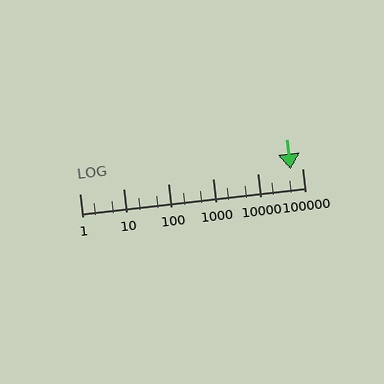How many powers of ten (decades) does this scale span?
The scale spans 5 decades, from 1 to 100000.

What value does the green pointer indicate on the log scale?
The pointer indicates approximately 54000.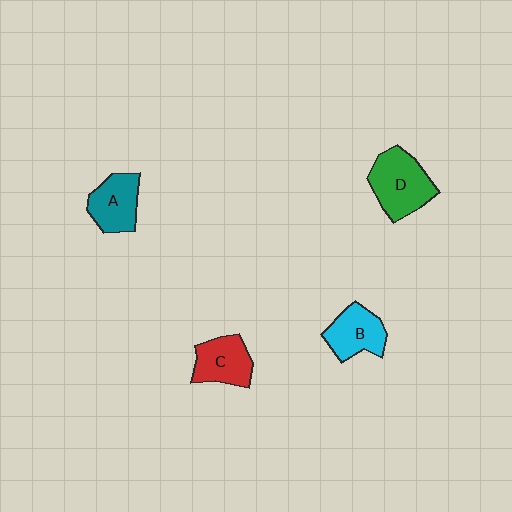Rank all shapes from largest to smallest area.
From largest to smallest: D (green), A (teal), C (red), B (cyan).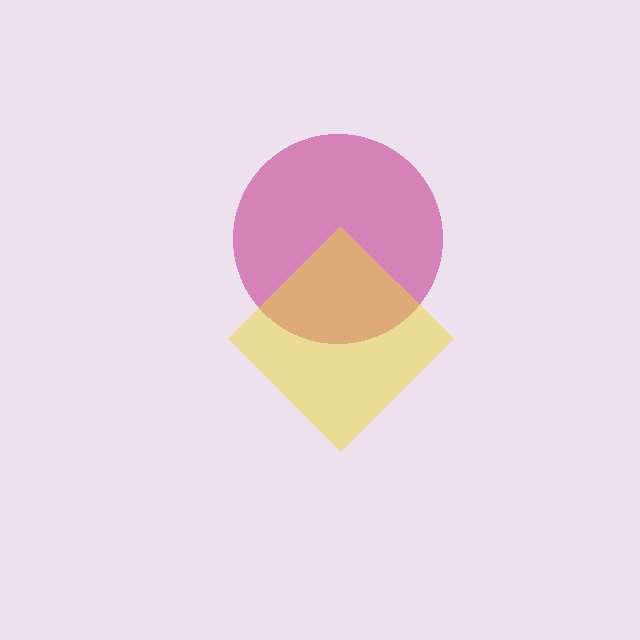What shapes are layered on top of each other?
The layered shapes are: a magenta circle, a yellow diamond.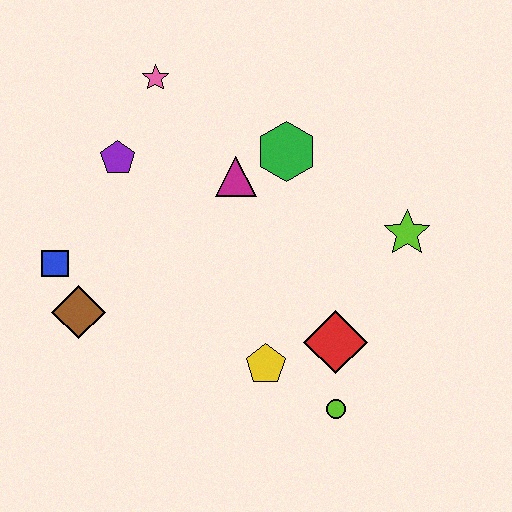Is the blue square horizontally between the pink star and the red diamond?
No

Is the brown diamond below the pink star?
Yes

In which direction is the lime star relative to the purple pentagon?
The lime star is to the right of the purple pentagon.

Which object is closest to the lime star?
The red diamond is closest to the lime star.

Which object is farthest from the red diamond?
The pink star is farthest from the red diamond.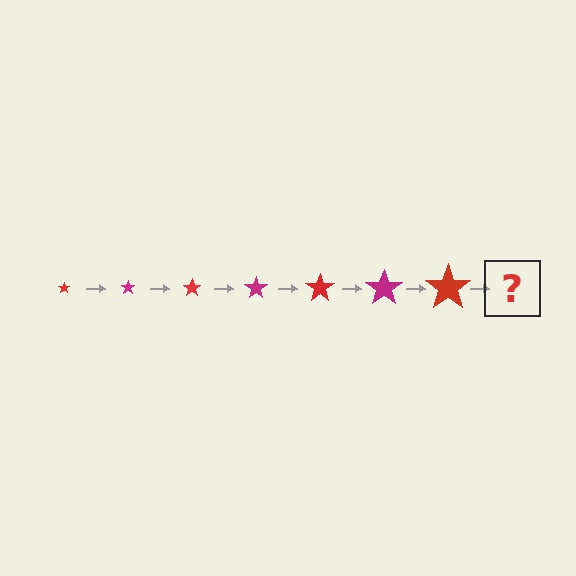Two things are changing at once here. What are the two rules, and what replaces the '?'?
The two rules are that the star grows larger each step and the color cycles through red and magenta. The '?' should be a magenta star, larger than the previous one.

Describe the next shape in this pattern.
It should be a magenta star, larger than the previous one.